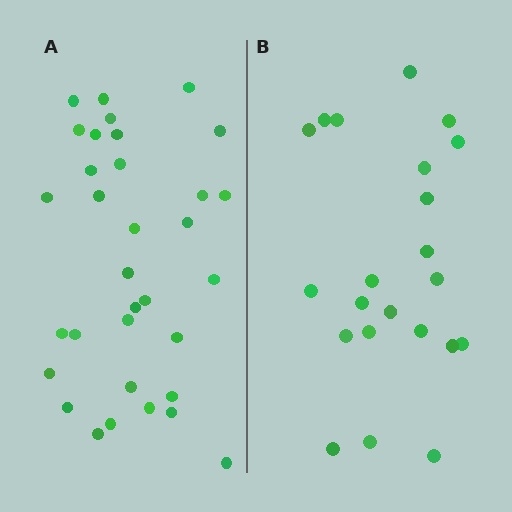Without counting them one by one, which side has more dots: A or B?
Region A (the left region) has more dots.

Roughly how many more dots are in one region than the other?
Region A has roughly 12 or so more dots than region B.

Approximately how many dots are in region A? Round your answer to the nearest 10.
About 30 dots. (The exact count is 33, which rounds to 30.)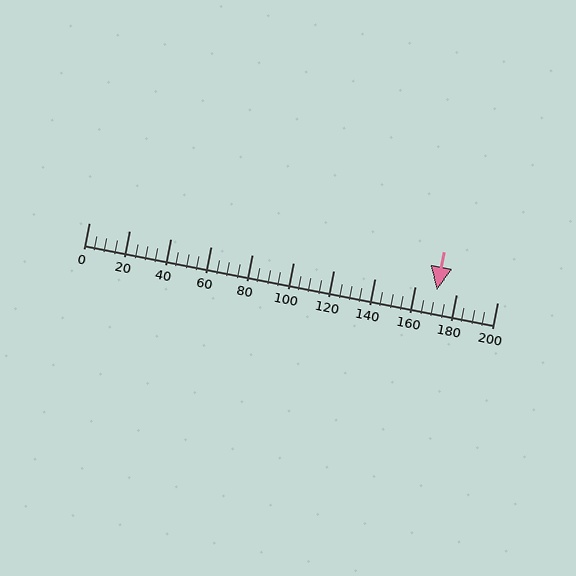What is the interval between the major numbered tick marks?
The major tick marks are spaced 20 units apart.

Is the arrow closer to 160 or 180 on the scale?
The arrow is closer to 180.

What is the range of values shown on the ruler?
The ruler shows values from 0 to 200.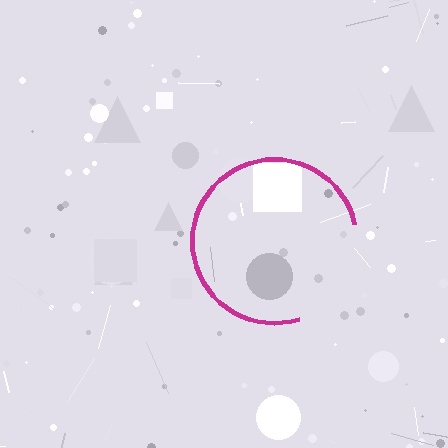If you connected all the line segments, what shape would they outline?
They would outline a circle.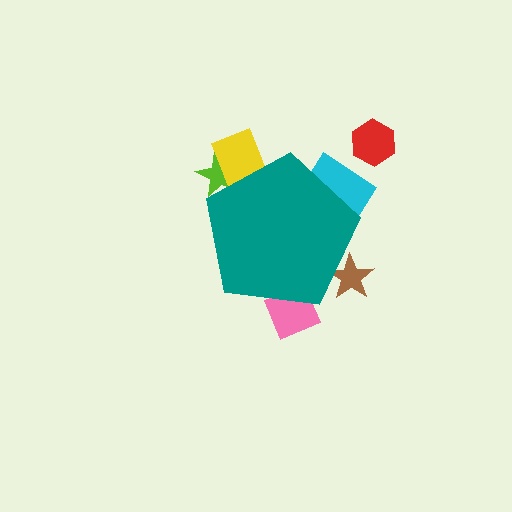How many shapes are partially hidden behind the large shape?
5 shapes are partially hidden.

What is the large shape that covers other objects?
A teal pentagon.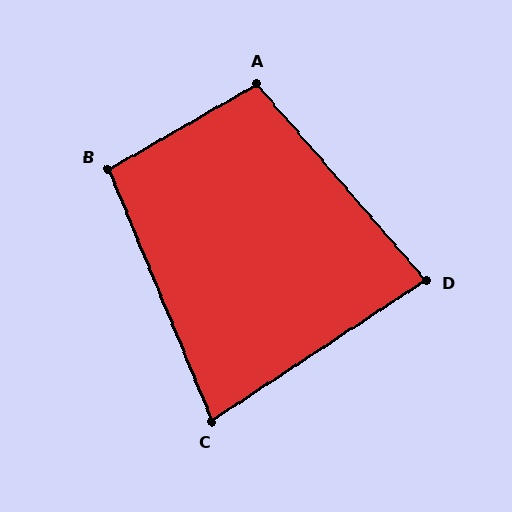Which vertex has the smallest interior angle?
C, at approximately 79 degrees.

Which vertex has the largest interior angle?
A, at approximately 101 degrees.